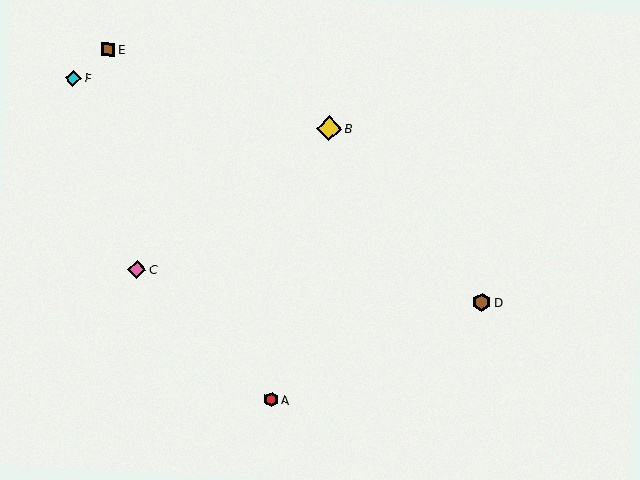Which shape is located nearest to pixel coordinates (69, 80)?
The cyan diamond (labeled F) at (73, 78) is nearest to that location.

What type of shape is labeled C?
Shape C is a pink diamond.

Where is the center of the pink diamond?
The center of the pink diamond is at (137, 269).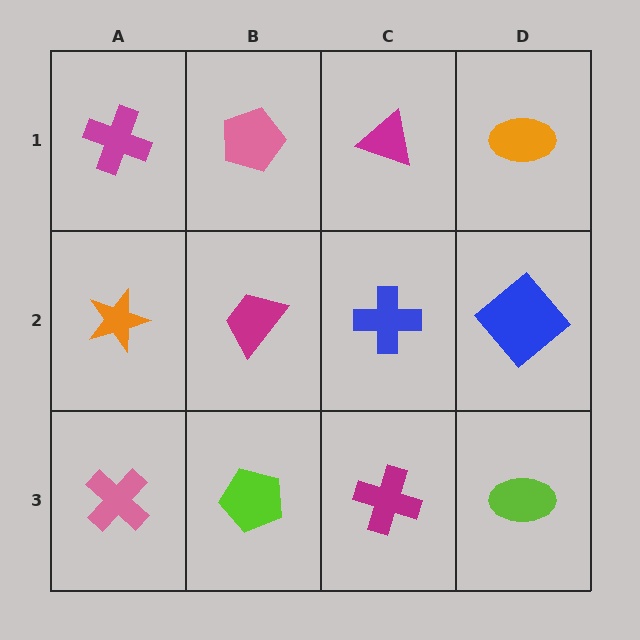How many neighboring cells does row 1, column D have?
2.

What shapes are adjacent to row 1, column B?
A magenta trapezoid (row 2, column B), a magenta cross (row 1, column A), a magenta triangle (row 1, column C).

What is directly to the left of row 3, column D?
A magenta cross.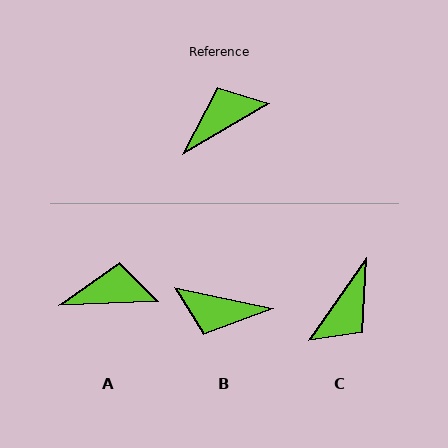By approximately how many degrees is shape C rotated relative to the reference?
Approximately 155 degrees clockwise.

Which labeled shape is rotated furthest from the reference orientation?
C, about 155 degrees away.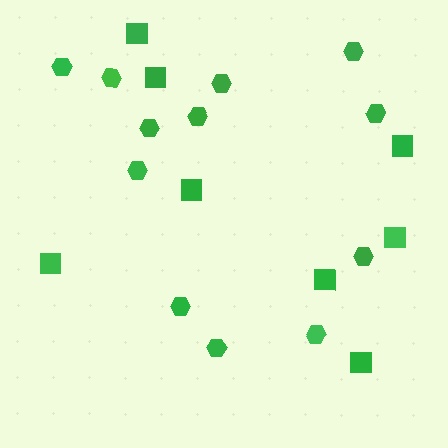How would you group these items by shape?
There are 2 groups: one group of hexagons (12) and one group of squares (8).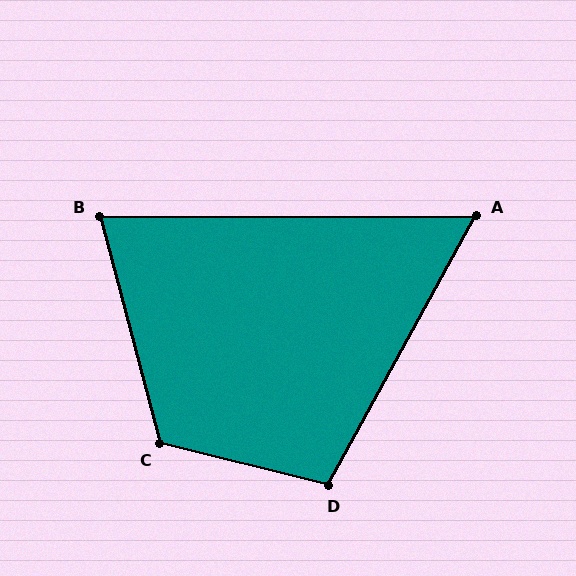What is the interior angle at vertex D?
Approximately 105 degrees (obtuse).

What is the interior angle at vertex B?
Approximately 75 degrees (acute).